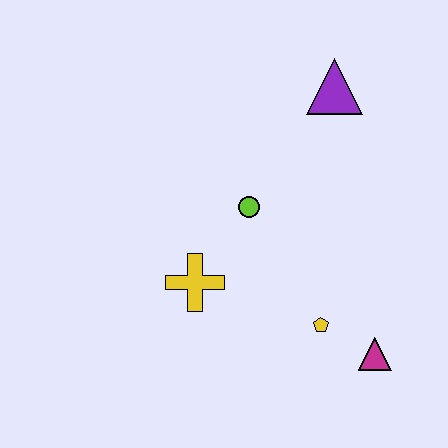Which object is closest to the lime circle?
The yellow cross is closest to the lime circle.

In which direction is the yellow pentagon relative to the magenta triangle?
The yellow pentagon is to the left of the magenta triangle.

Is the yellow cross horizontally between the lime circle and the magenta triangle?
No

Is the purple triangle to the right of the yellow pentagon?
Yes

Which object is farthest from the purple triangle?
The magenta triangle is farthest from the purple triangle.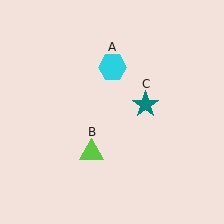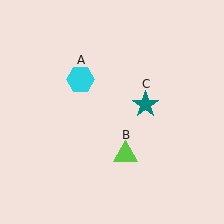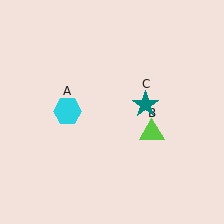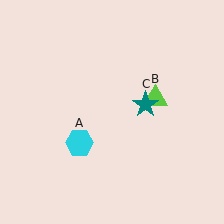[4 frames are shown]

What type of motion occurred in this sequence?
The cyan hexagon (object A), lime triangle (object B) rotated counterclockwise around the center of the scene.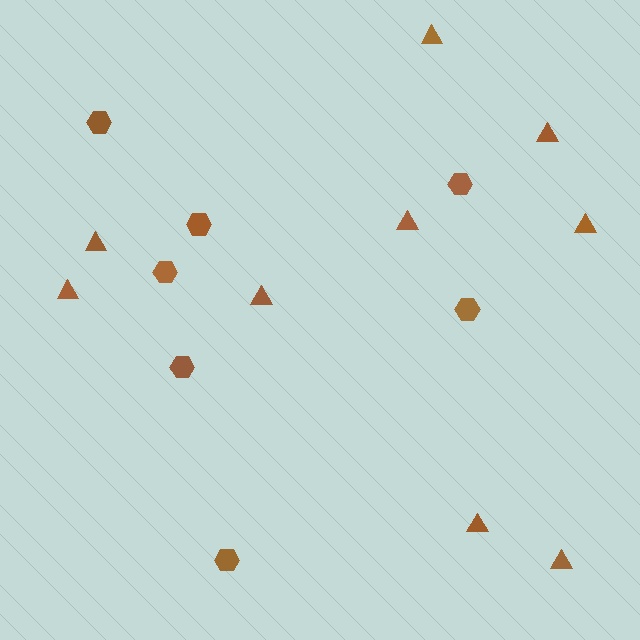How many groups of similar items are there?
There are 2 groups: one group of hexagons (7) and one group of triangles (9).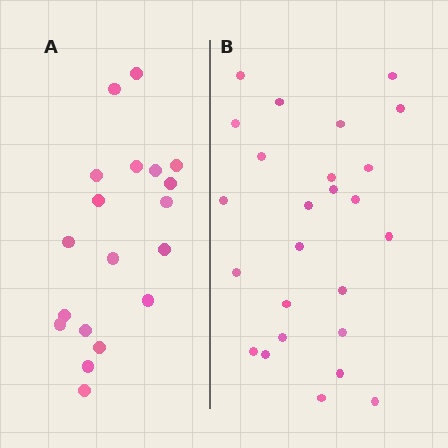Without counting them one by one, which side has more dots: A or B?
Region B (the right region) has more dots.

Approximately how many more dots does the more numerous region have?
Region B has about 6 more dots than region A.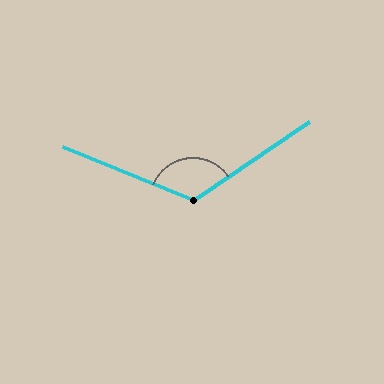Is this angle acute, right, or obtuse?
It is obtuse.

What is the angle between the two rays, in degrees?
Approximately 124 degrees.